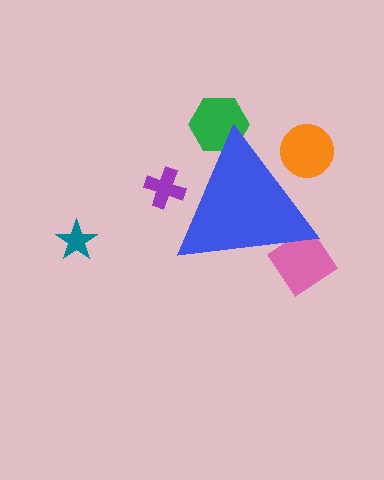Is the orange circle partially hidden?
Yes, the orange circle is partially hidden behind the blue triangle.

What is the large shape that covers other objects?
A blue triangle.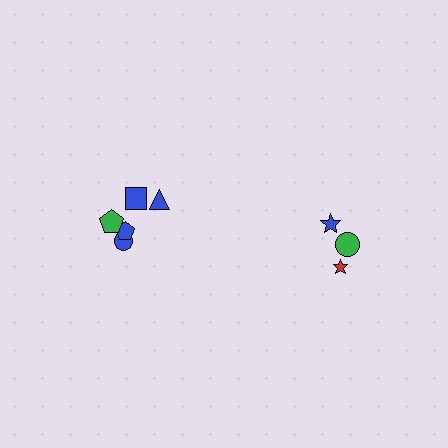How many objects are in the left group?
There are 5 objects.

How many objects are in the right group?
There are 3 objects.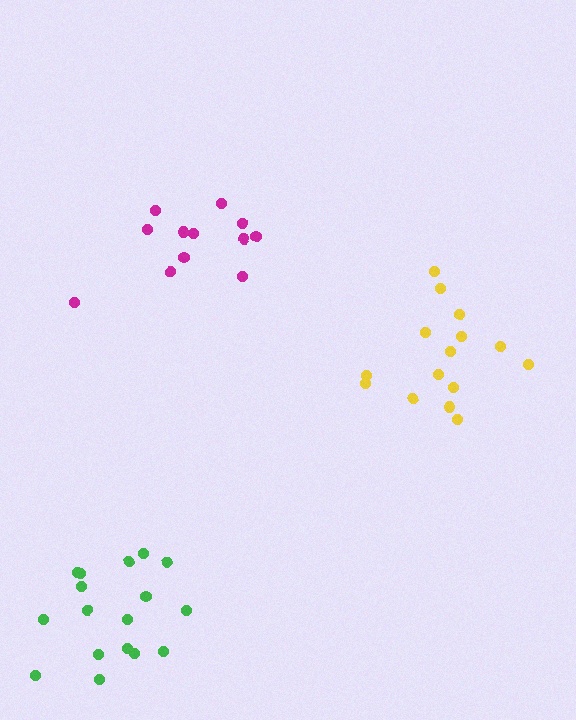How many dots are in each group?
Group 1: 12 dots, Group 2: 15 dots, Group 3: 17 dots (44 total).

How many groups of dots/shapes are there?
There are 3 groups.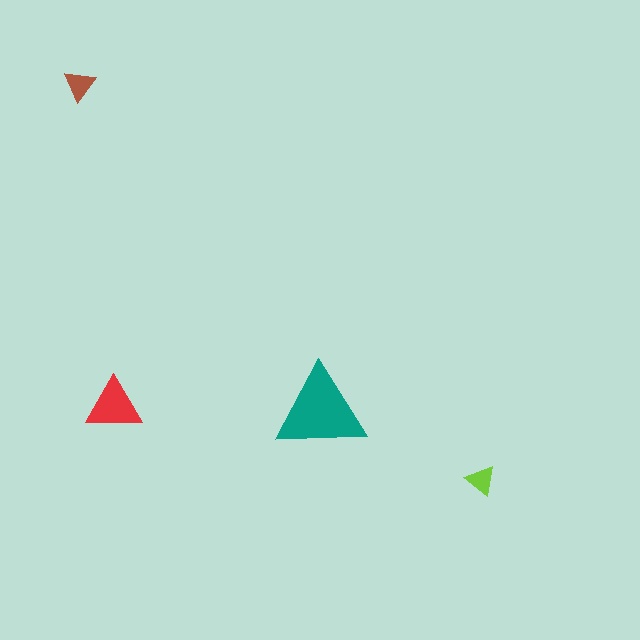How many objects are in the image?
There are 4 objects in the image.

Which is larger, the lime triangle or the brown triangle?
The brown one.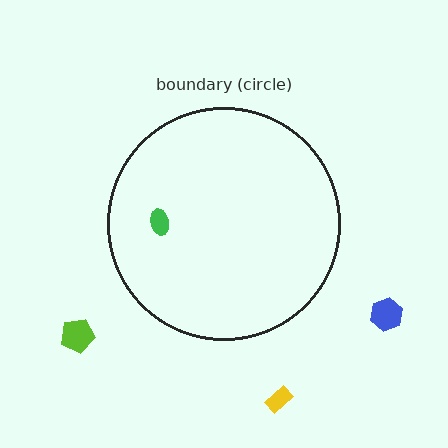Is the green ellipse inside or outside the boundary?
Inside.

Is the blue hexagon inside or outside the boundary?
Outside.